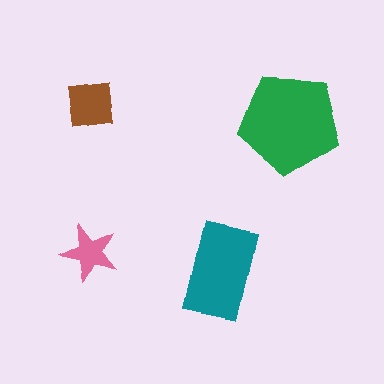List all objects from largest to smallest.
The green pentagon, the teal rectangle, the brown square, the pink star.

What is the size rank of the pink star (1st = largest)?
4th.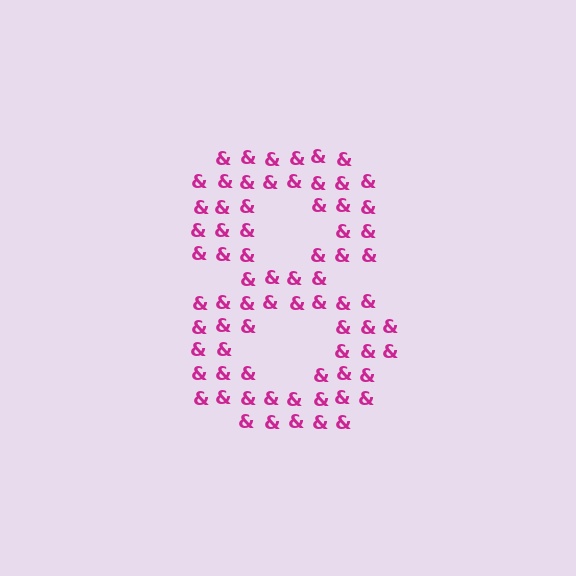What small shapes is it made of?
It is made of small ampersands.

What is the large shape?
The large shape is the digit 8.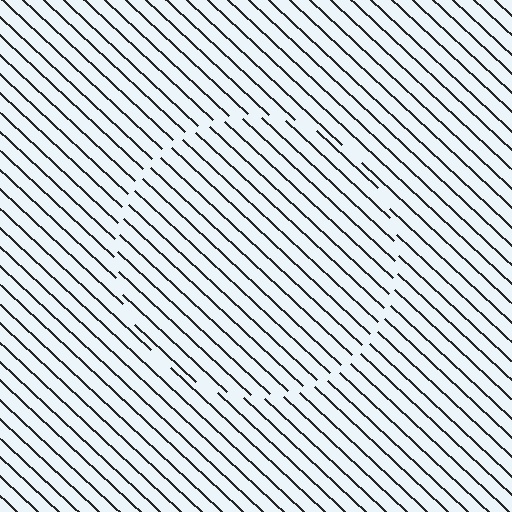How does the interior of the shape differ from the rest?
The interior of the shape contains the same grating, shifted by half a period — the contour is defined by the phase discontinuity where line-ends from the inner and outer gratings abut.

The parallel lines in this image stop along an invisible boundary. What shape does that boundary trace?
An illusory circle. The interior of the shape contains the same grating, shifted by half a period — the contour is defined by the phase discontinuity where line-ends from the inner and outer gratings abut.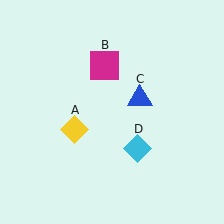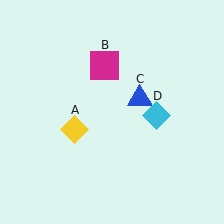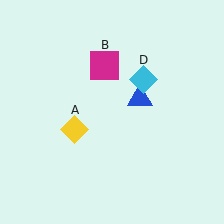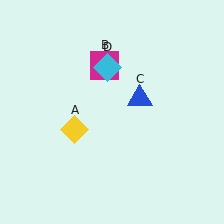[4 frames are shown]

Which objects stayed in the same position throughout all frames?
Yellow diamond (object A) and magenta square (object B) and blue triangle (object C) remained stationary.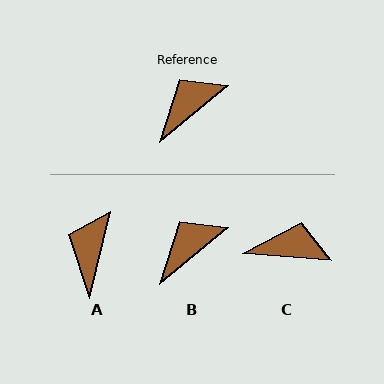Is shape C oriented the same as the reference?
No, it is off by about 45 degrees.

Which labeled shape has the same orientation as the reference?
B.